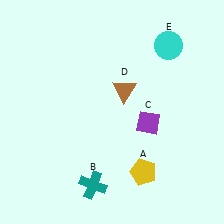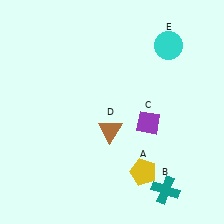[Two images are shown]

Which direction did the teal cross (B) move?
The teal cross (B) moved right.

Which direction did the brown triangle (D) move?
The brown triangle (D) moved down.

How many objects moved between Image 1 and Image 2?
2 objects moved between the two images.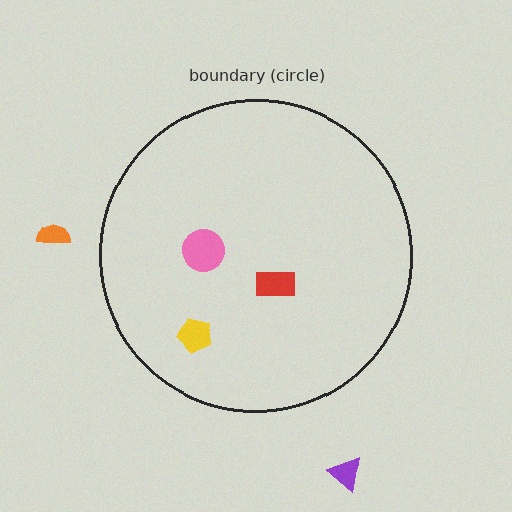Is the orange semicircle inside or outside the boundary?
Outside.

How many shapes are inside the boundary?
3 inside, 2 outside.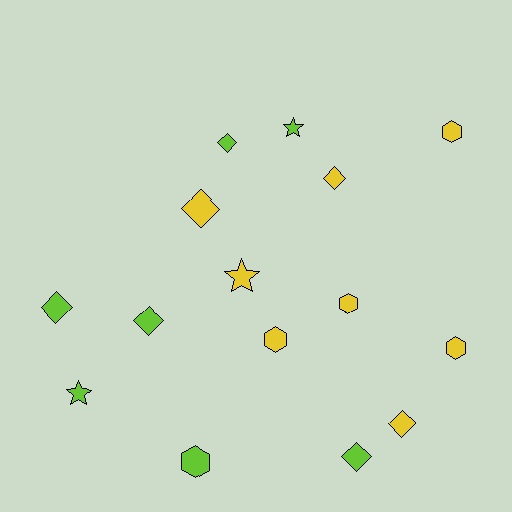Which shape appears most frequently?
Diamond, with 7 objects.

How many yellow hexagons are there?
There are 4 yellow hexagons.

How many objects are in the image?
There are 15 objects.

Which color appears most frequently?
Yellow, with 8 objects.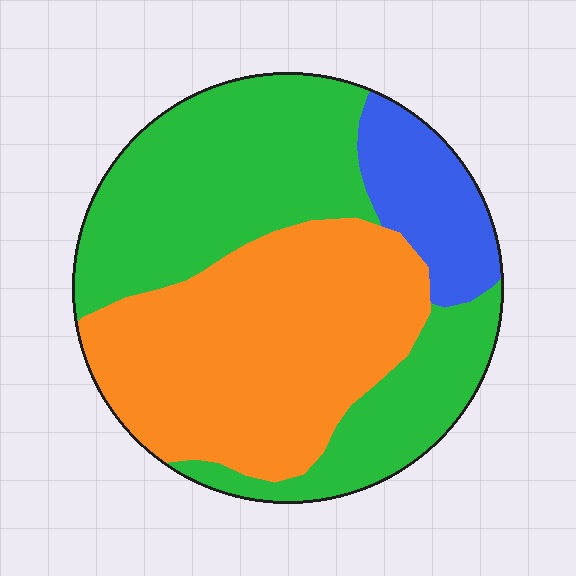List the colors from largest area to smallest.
From largest to smallest: green, orange, blue.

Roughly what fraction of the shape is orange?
Orange covers roughly 40% of the shape.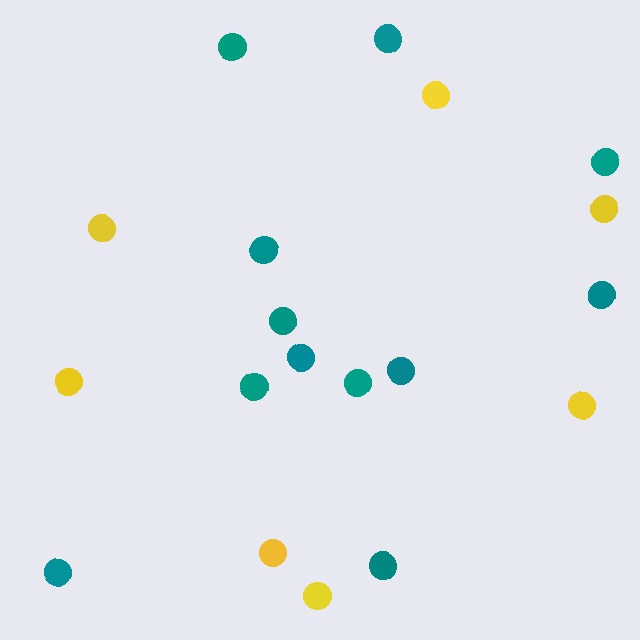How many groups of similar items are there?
There are 2 groups: one group of yellow circles (7) and one group of teal circles (12).